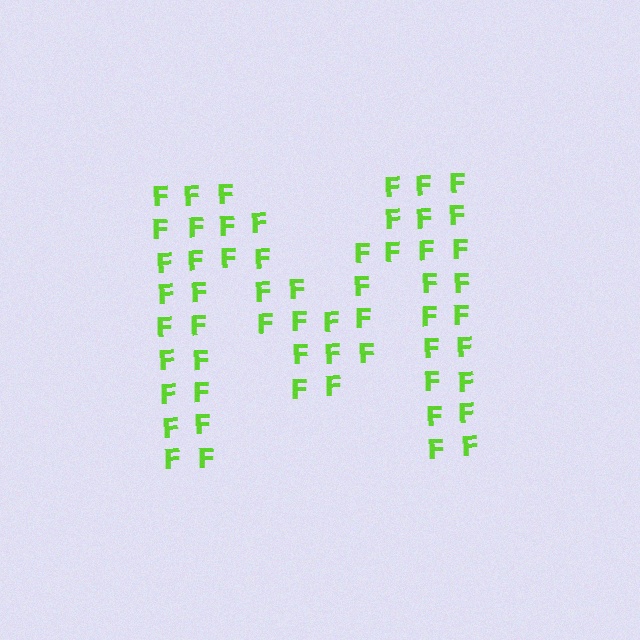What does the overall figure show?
The overall figure shows the letter M.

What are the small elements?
The small elements are letter F's.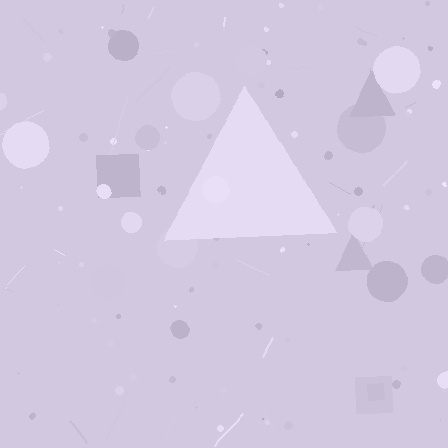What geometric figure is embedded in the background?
A triangle is embedded in the background.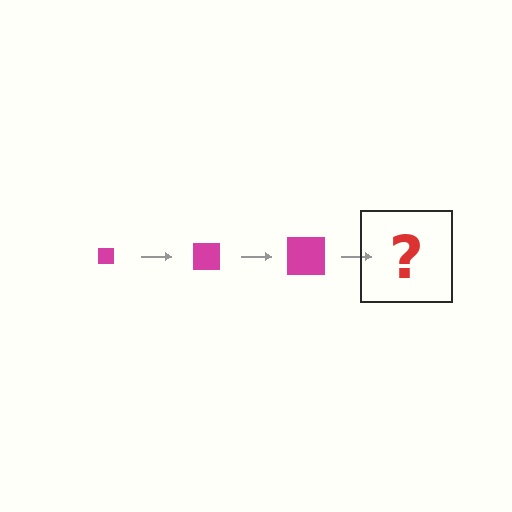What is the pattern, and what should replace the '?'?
The pattern is that the square gets progressively larger each step. The '?' should be a magenta square, larger than the previous one.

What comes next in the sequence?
The next element should be a magenta square, larger than the previous one.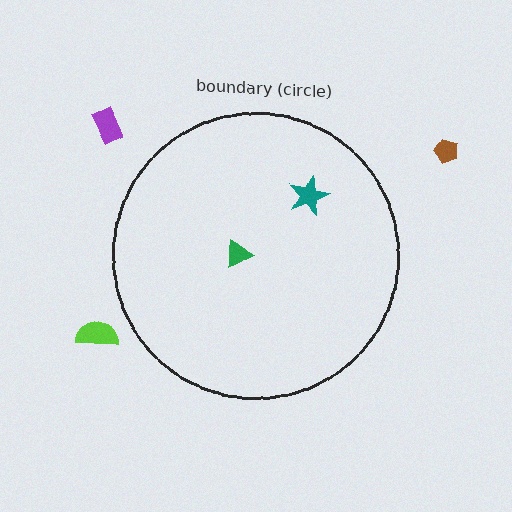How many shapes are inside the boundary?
2 inside, 3 outside.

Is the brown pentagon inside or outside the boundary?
Outside.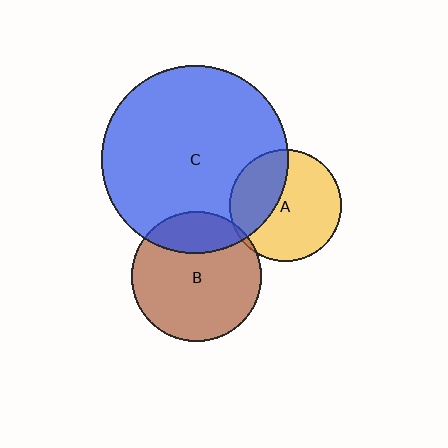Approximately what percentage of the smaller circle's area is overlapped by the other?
Approximately 5%.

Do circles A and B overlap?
Yes.